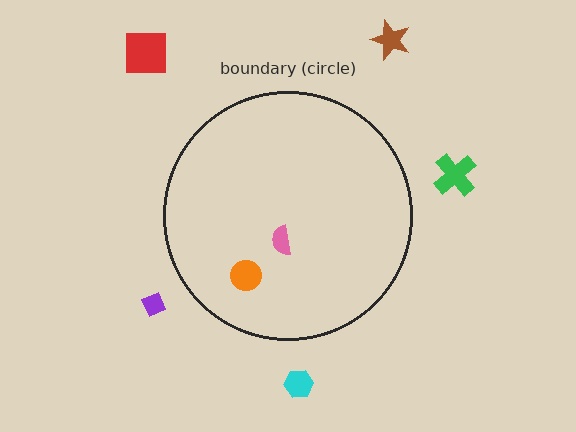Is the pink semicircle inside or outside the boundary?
Inside.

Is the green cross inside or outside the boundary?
Outside.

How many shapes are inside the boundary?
2 inside, 5 outside.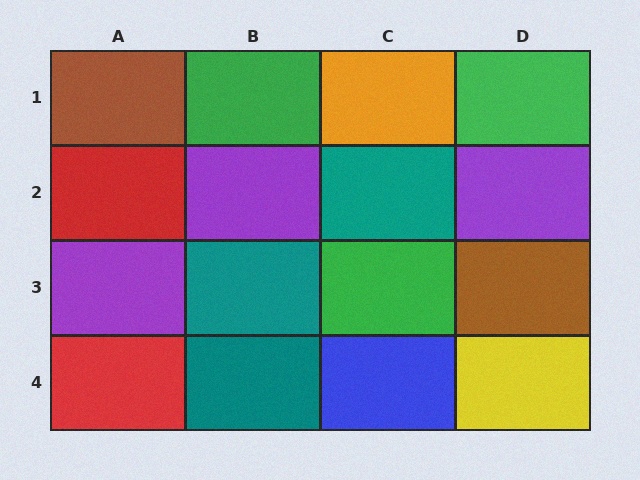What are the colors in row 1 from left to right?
Brown, green, orange, green.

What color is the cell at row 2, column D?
Purple.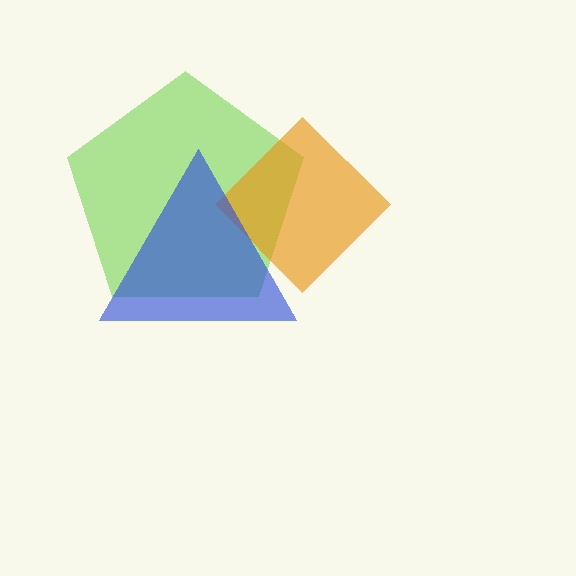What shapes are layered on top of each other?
The layered shapes are: a lime pentagon, an orange diamond, a blue triangle.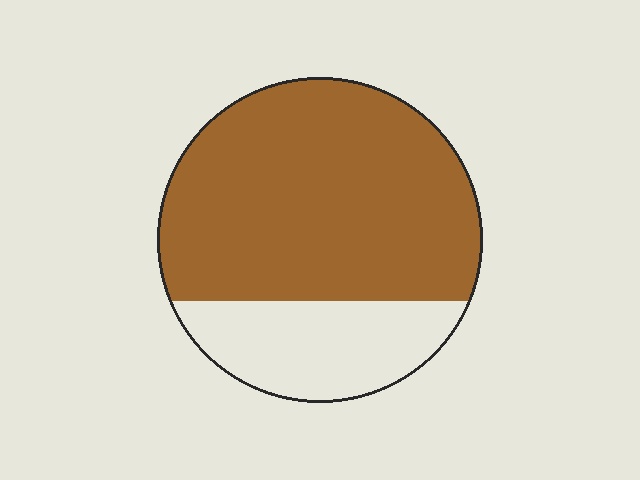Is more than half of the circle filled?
Yes.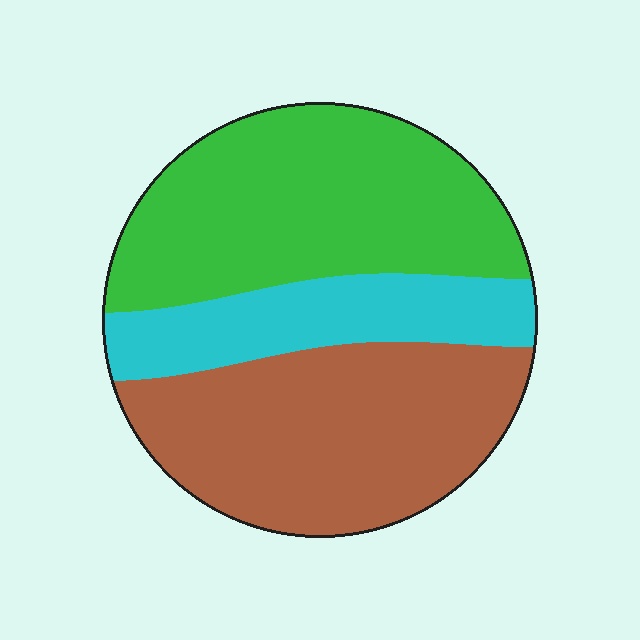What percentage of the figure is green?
Green covers roughly 40% of the figure.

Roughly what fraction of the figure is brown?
Brown covers 40% of the figure.